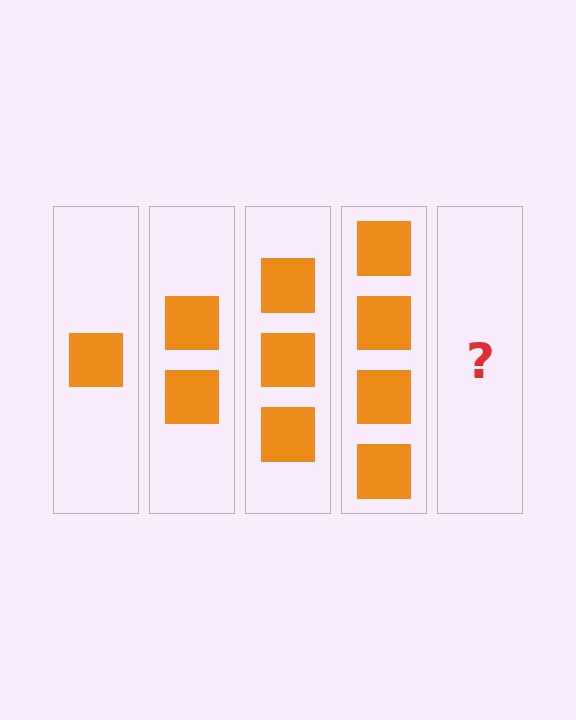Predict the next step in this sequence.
The next step is 5 squares.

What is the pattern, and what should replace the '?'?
The pattern is that each step adds one more square. The '?' should be 5 squares.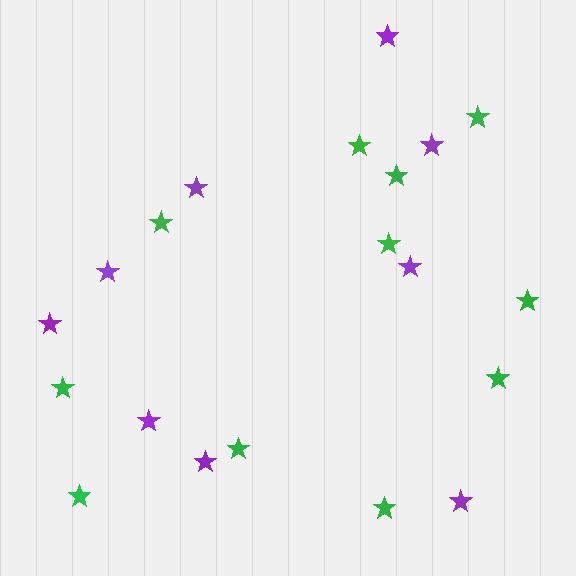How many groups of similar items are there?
There are 2 groups: one group of purple stars (9) and one group of green stars (11).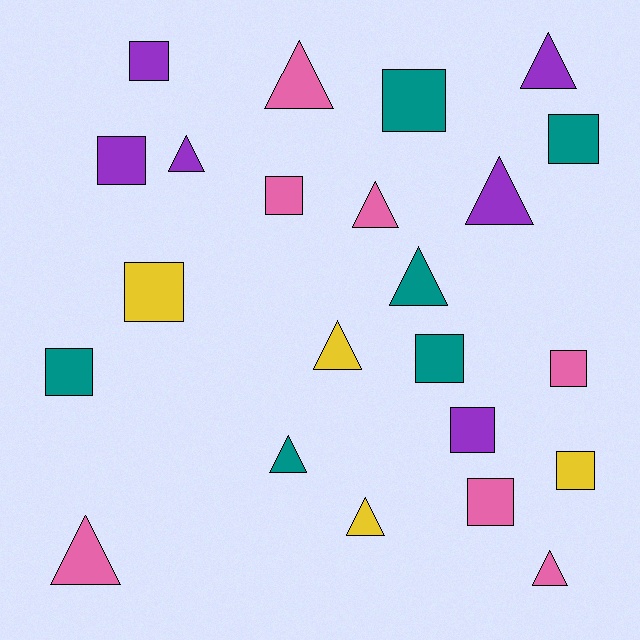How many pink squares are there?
There are 3 pink squares.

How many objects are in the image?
There are 23 objects.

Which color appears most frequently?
Pink, with 7 objects.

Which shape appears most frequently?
Square, with 12 objects.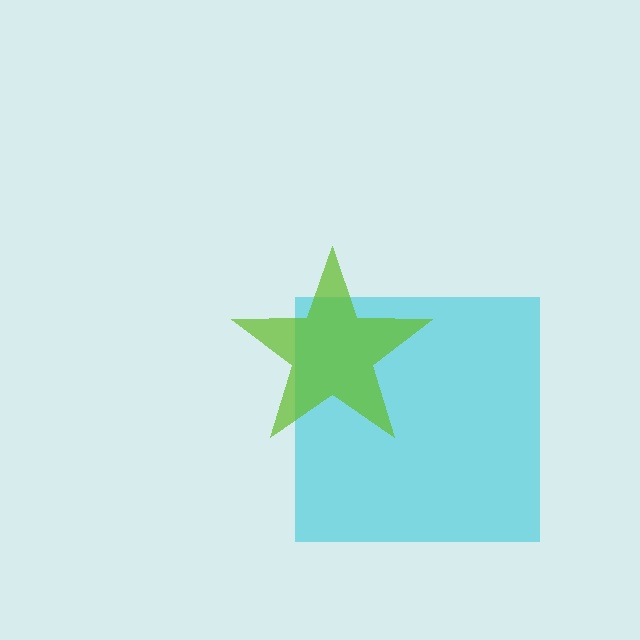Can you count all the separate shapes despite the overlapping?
Yes, there are 2 separate shapes.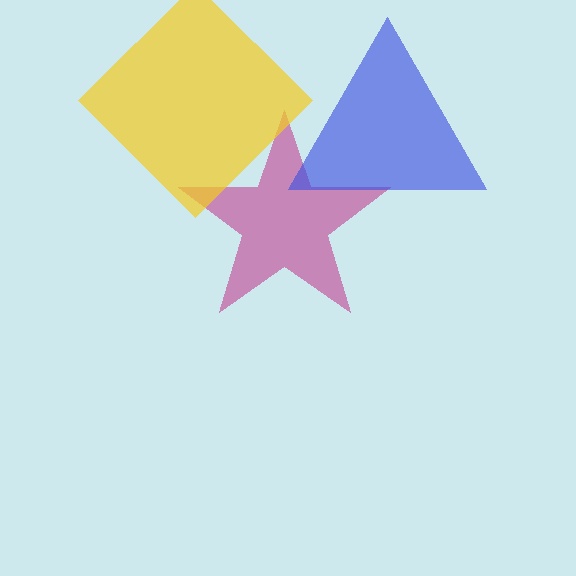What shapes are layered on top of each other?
The layered shapes are: a magenta star, a blue triangle, a yellow diamond.